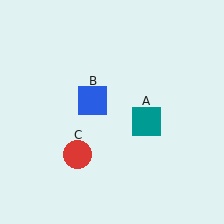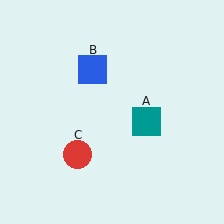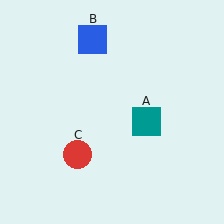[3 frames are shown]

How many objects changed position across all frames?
1 object changed position: blue square (object B).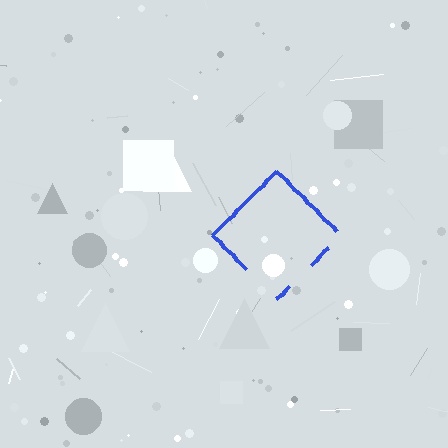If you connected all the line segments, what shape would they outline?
They would outline a diamond.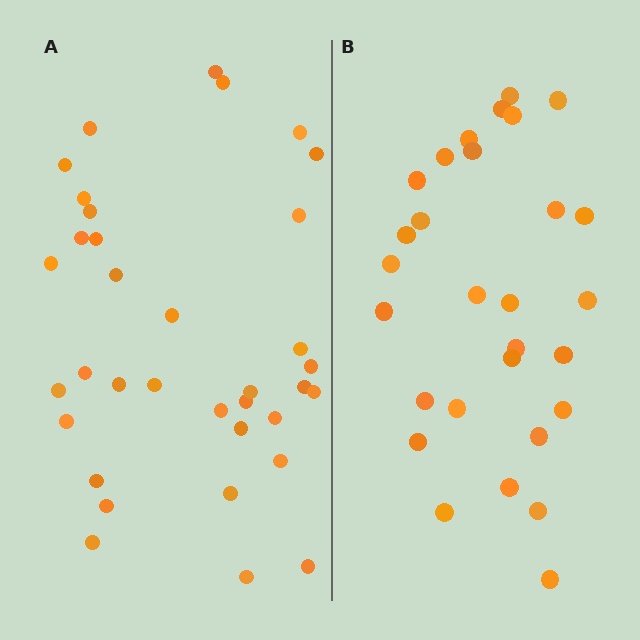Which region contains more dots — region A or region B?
Region A (the left region) has more dots.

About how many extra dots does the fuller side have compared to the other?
Region A has about 6 more dots than region B.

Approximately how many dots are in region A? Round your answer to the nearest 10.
About 40 dots. (The exact count is 35, which rounds to 40.)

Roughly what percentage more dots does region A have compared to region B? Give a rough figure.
About 20% more.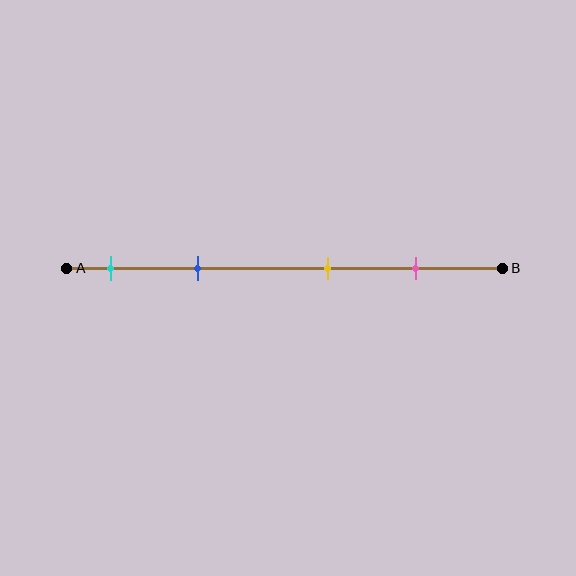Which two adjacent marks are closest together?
The cyan and blue marks are the closest adjacent pair.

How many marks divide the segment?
There are 4 marks dividing the segment.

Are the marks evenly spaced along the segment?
No, the marks are not evenly spaced.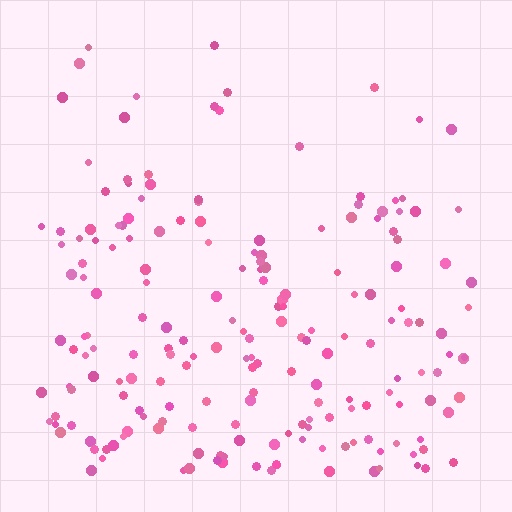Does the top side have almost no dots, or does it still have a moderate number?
Still a moderate number, just noticeably fewer than the bottom.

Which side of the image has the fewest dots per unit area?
The top.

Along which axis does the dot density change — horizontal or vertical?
Vertical.